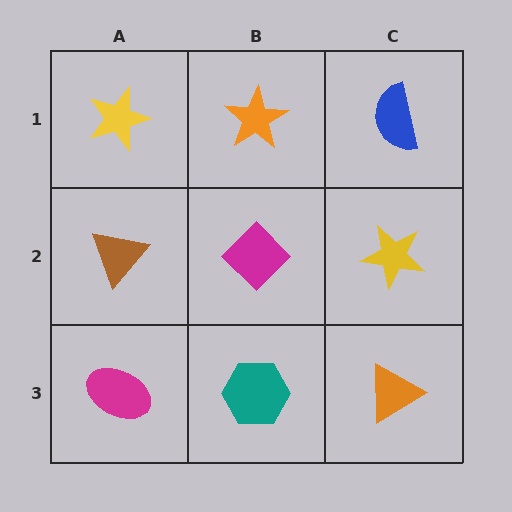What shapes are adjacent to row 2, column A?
A yellow star (row 1, column A), a magenta ellipse (row 3, column A), a magenta diamond (row 2, column B).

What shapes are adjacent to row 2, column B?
An orange star (row 1, column B), a teal hexagon (row 3, column B), a brown triangle (row 2, column A), a yellow star (row 2, column C).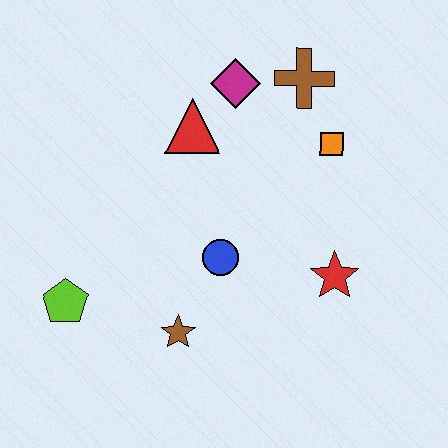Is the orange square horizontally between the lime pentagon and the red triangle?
No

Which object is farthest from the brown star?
The brown cross is farthest from the brown star.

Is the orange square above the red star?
Yes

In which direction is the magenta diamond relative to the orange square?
The magenta diamond is to the left of the orange square.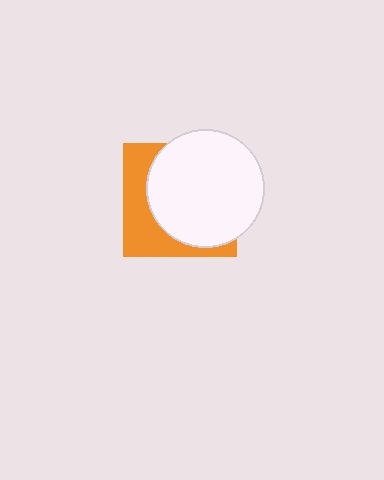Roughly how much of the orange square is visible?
A small part of it is visible (roughly 35%).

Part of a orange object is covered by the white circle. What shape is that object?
It is a square.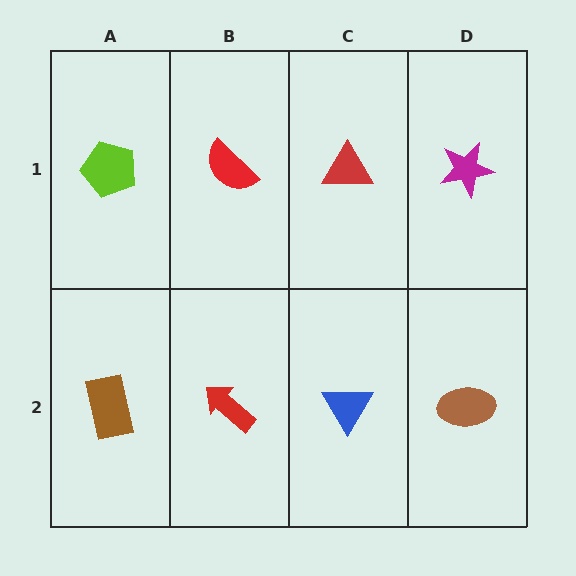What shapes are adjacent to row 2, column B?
A red semicircle (row 1, column B), a brown rectangle (row 2, column A), a blue triangle (row 2, column C).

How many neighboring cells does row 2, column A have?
2.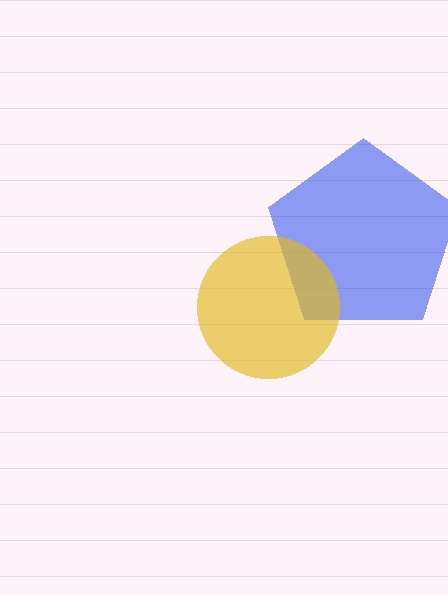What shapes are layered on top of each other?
The layered shapes are: a blue pentagon, a yellow circle.